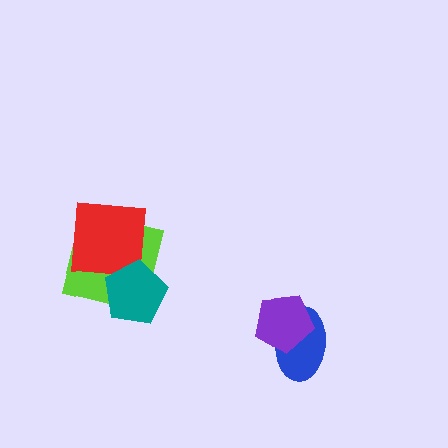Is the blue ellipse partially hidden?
Yes, it is partially covered by another shape.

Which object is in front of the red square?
The teal pentagon is in front of the red square.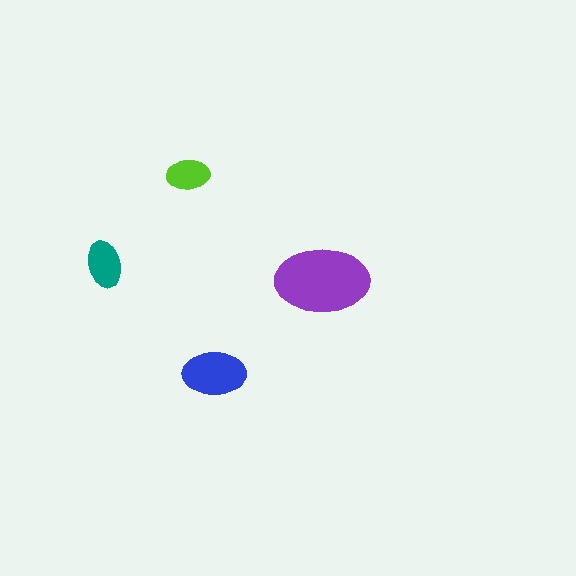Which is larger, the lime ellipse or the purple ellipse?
The purple one.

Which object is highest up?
The lime ellipse is topmost.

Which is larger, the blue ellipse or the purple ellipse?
The purple one.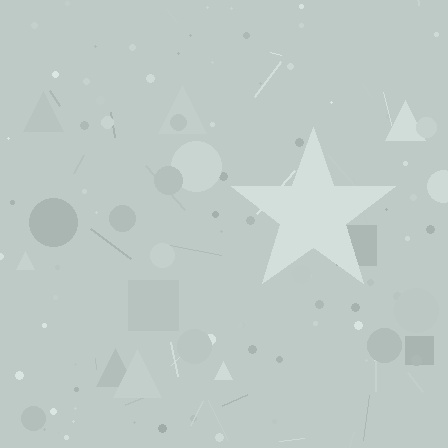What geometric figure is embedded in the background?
A star is embedded in the background.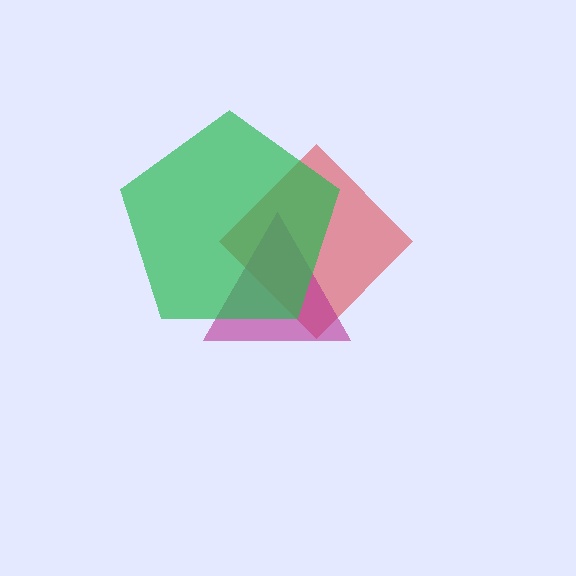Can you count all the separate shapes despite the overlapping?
Yes, there are 3 separate shapes.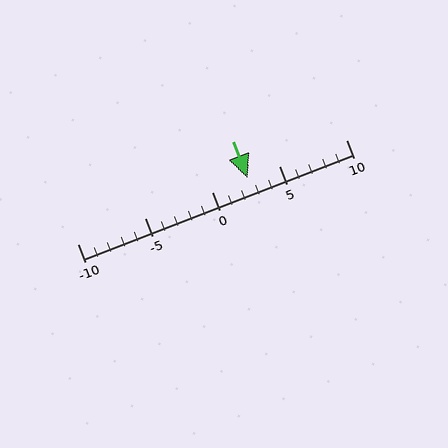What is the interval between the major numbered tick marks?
The major tick marks are spaced 5 units apart.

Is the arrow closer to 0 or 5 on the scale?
The arrow is closer to 5.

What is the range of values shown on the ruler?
The ruler shows values from -10 to 10.